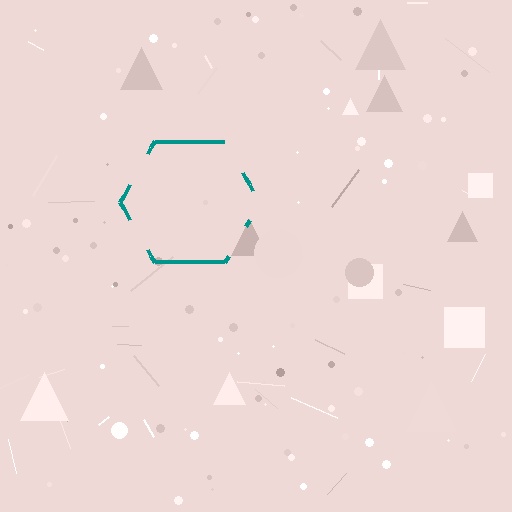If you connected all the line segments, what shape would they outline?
They would outline a hexagon.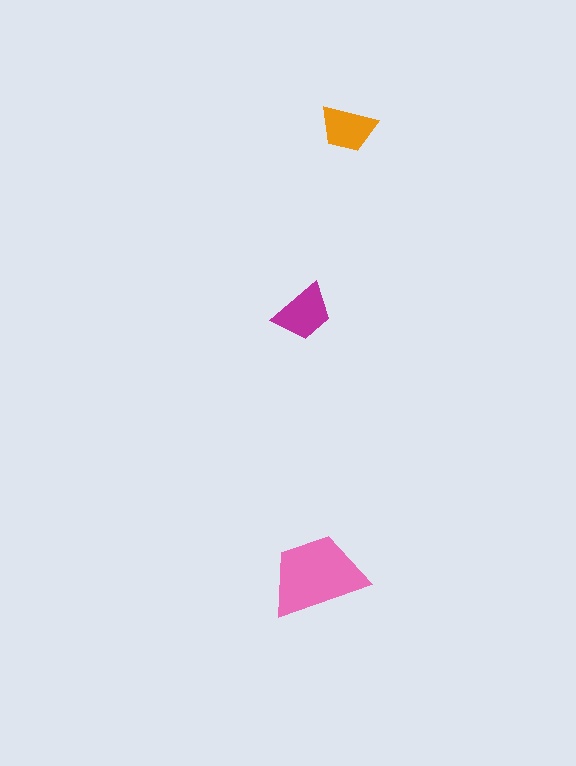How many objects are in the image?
There are 3 objects in the image.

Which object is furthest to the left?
The magenta trapezoid is leftmost.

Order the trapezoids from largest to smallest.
the pink one, the magenta one, the orange one.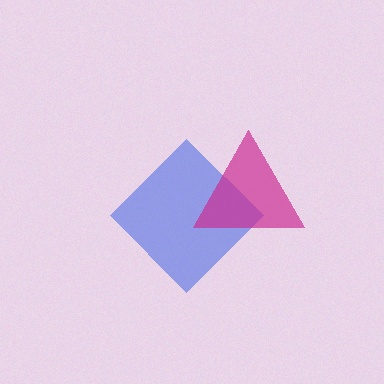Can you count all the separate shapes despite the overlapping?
Yes, there are 2 separate shapes.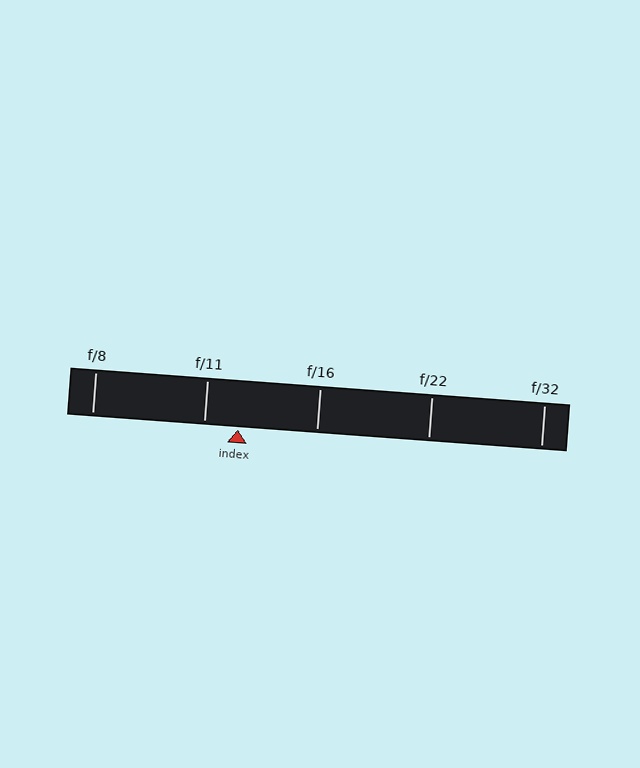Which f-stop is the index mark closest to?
The index mark is closest to f/11.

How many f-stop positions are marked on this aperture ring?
There are 5 f-stop positions marked.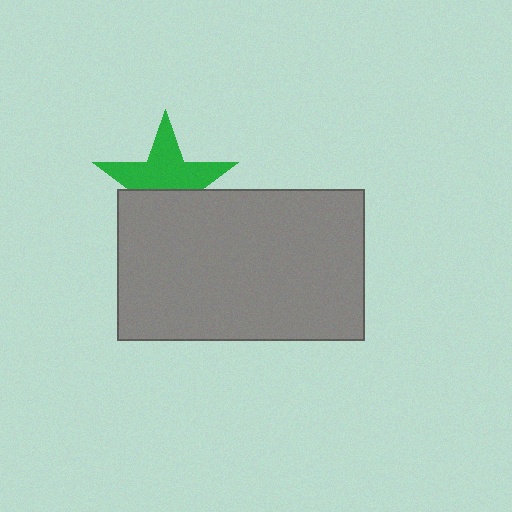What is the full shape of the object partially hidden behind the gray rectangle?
The partially hidden object is a green star.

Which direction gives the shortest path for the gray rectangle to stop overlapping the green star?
Moving down gives the shortest separation.